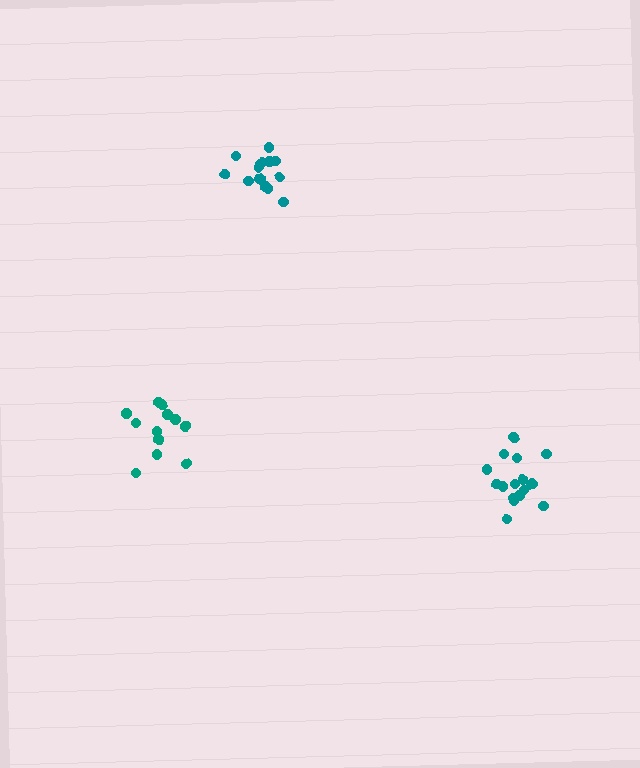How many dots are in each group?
Group 1: 15 dots, Group 2: 12 dots, Group 3: 17 dots (44 total).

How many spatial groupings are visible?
There are 3 spatial groupings.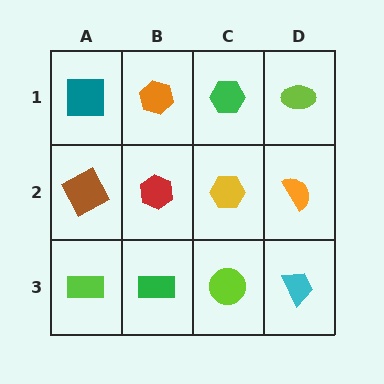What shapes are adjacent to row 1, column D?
An orange semicircle (row 2, column D), a green hexagon (row 1, column C).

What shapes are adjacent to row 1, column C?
A yellow hexagon (row 2, column C), an orange hexagon (row 1, column B), a lime ellipse (row 1, column D).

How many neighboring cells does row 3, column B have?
3.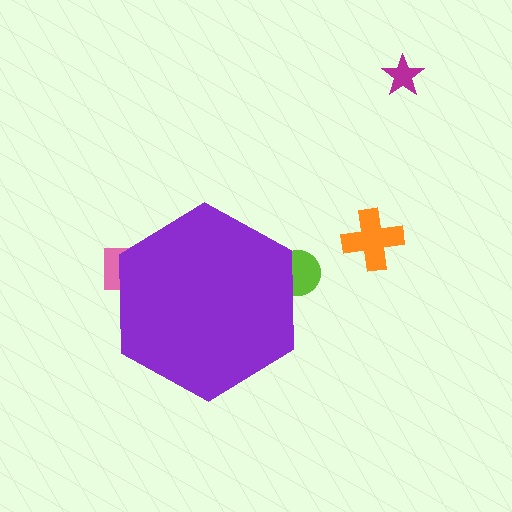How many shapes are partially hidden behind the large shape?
2 shapes are partially hidden.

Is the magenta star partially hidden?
No, the magenta star is fully visible.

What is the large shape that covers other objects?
A purple hexagon.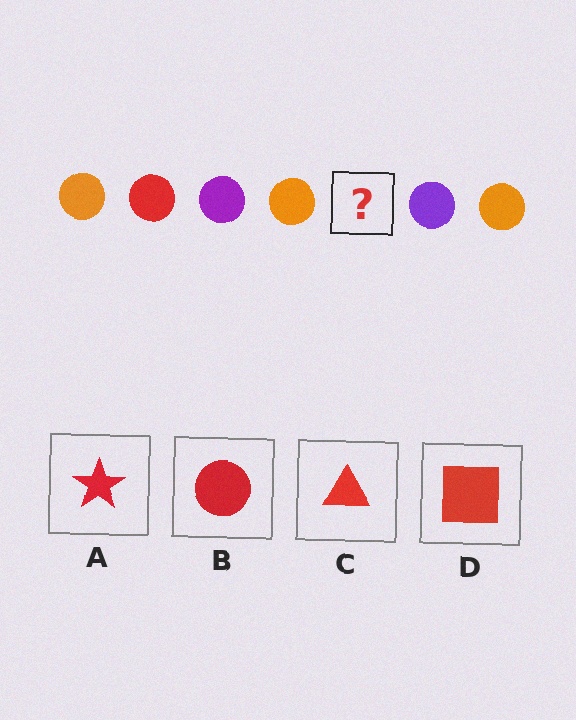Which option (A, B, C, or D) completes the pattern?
B.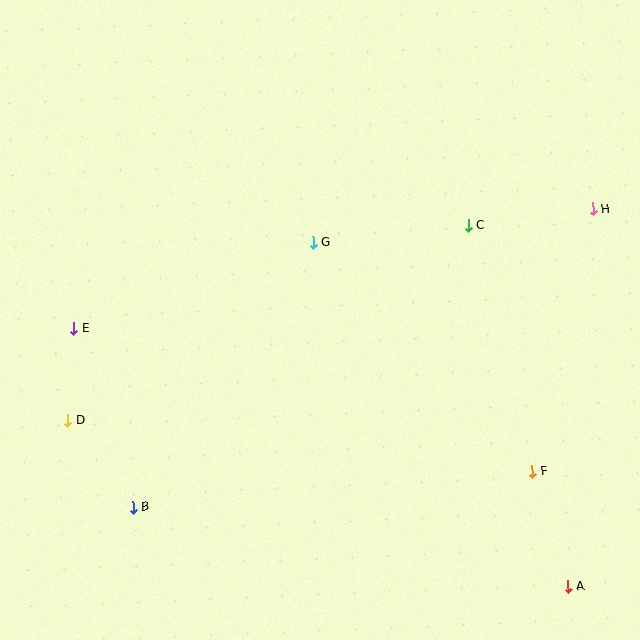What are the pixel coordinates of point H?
Point H is at (593, 209).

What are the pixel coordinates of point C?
Point C is at (468, 225).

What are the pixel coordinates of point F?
Point F is at (532, 471).